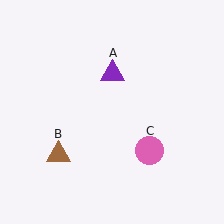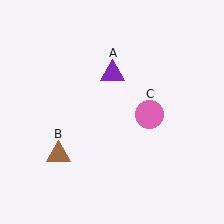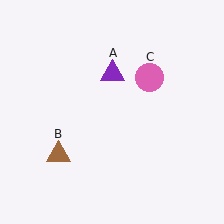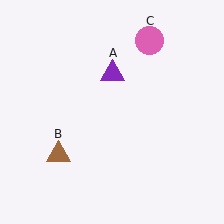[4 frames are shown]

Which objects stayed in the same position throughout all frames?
Purple triangle (object A) and brown triangle (object B) remained stationary.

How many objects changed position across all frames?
1 object changed position: pink circle (object C).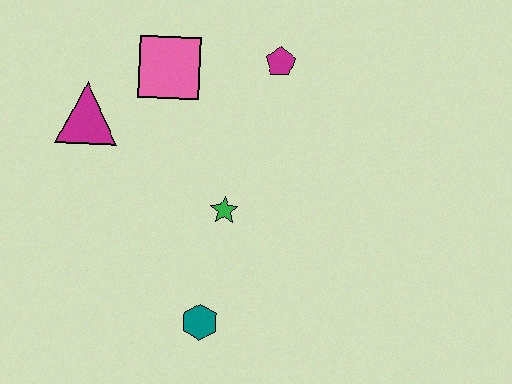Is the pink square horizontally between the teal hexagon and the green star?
No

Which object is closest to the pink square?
The magenta triangle is closest to the pink square.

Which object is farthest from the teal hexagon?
The magenta pentagon is farthest from the teal hexagon.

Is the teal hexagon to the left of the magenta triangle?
No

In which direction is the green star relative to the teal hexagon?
The green star is above the teal hexagon.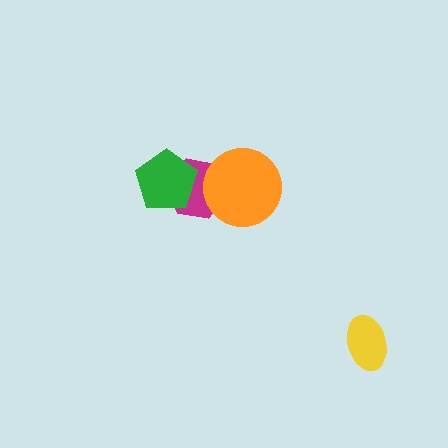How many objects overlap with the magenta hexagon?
2 objects overlap with the magenta hexagon.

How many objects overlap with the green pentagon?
1 object overlaps with the green pentagon.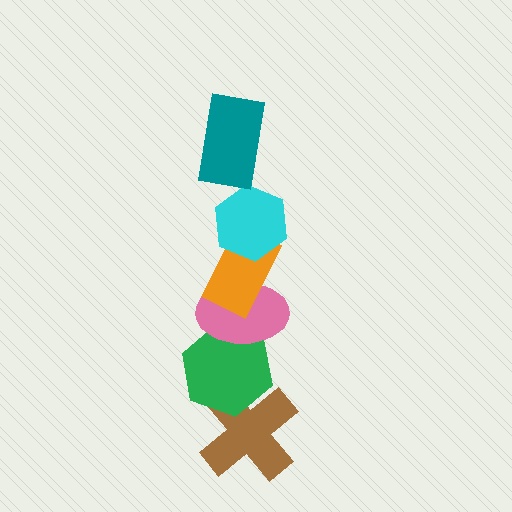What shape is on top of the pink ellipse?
The orange rectangle is on top of the pink ellipse.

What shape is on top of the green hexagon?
The pink ellipse is on top of the green hexagon.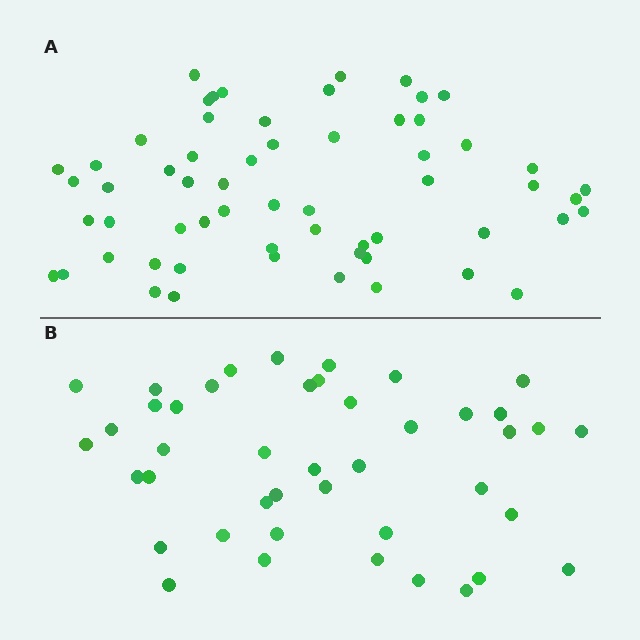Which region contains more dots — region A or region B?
Region A (the top region) has more dots.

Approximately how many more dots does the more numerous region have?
Region A has approximately 15 more dots than region B.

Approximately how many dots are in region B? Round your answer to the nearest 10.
About 40 dots. (The exact count is 43, which rounds to 40.)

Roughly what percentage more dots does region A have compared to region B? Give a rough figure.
About 40% more.